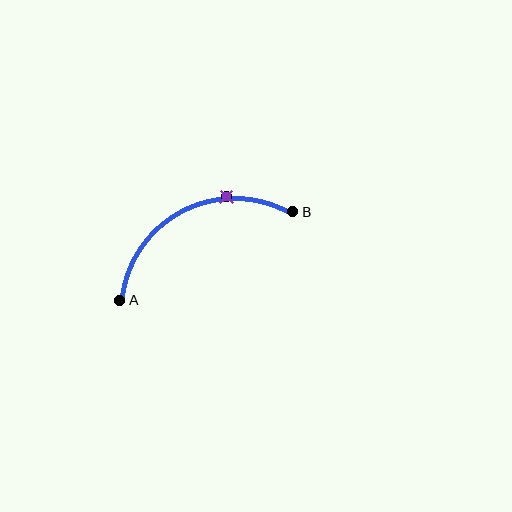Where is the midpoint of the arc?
The arc midpoint is the point on the curve farthest from the straight line joining A and B. It sits above that line.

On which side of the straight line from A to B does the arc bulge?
The arc bulges above the straight line connecting A and B.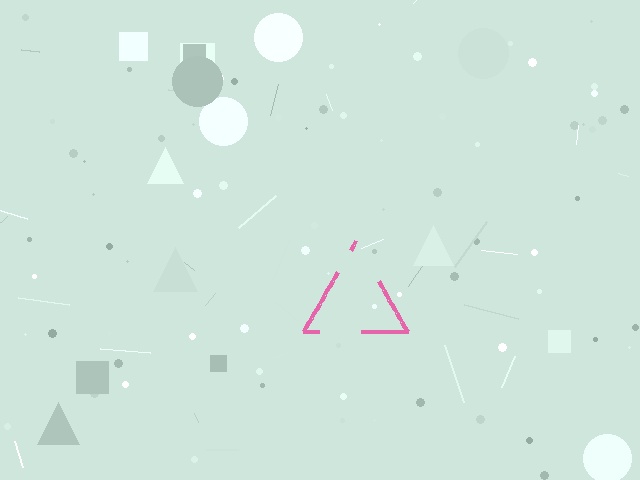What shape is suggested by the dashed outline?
The dashed outline suggests a triangle.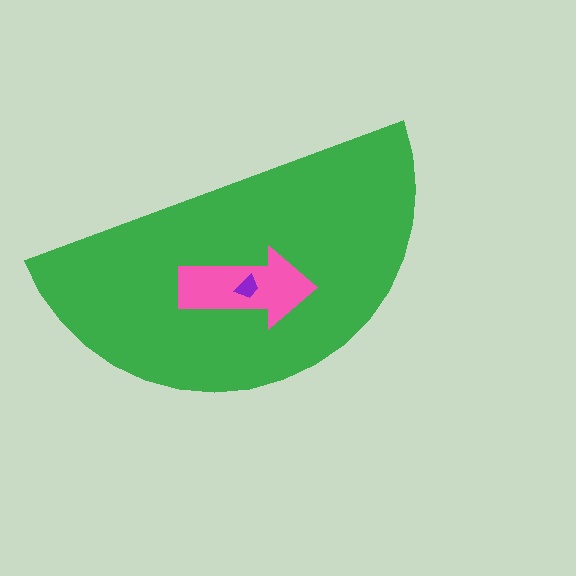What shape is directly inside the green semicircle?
The pink arrow.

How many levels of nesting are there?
3.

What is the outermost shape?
The green semicircle.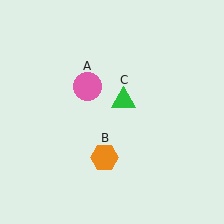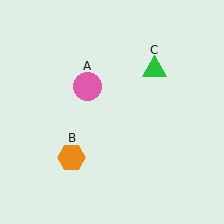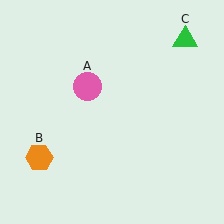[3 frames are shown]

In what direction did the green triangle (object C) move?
The green triangle (object C) moved up and to the right.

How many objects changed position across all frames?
2 objects changed position: orange hexagon (object B), green triangle (object C).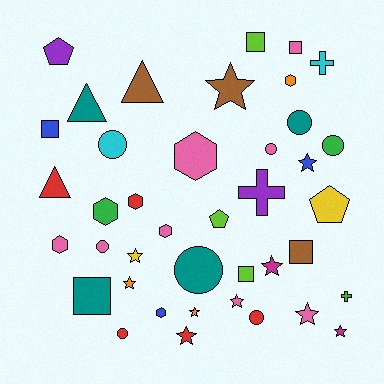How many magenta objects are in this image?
There are 2 magenta objects.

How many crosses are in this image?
There are 3 crosses.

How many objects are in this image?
There are 40 objects.